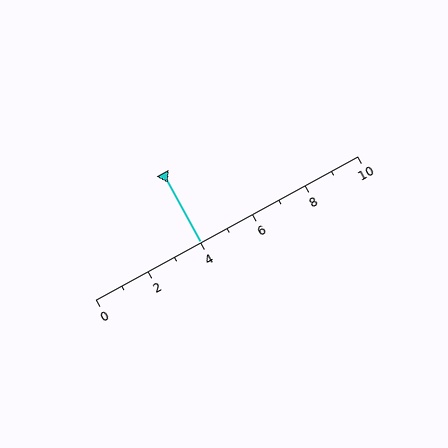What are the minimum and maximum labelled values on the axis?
The axis runs from 0 to 10.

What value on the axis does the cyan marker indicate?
The marker indicates approximately 4.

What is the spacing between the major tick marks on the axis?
The major ticks are spaced 2 apart.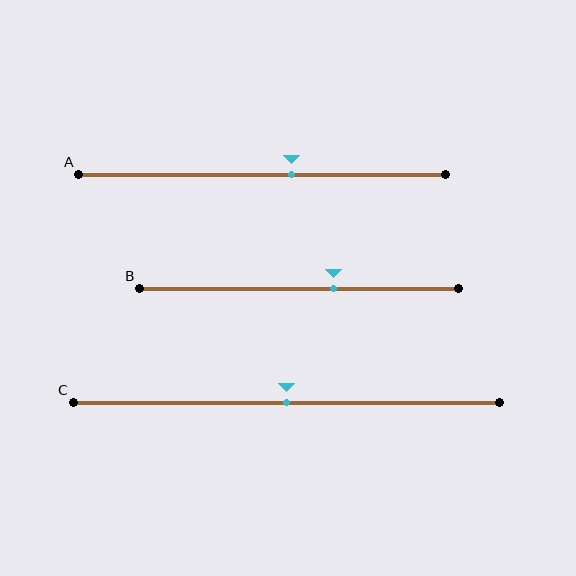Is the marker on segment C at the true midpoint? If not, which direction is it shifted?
Yes, the marker on segment C is at the true midpoint.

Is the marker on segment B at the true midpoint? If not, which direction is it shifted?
No, the marker on segment B is shifted to the right by about 11% of the segment length.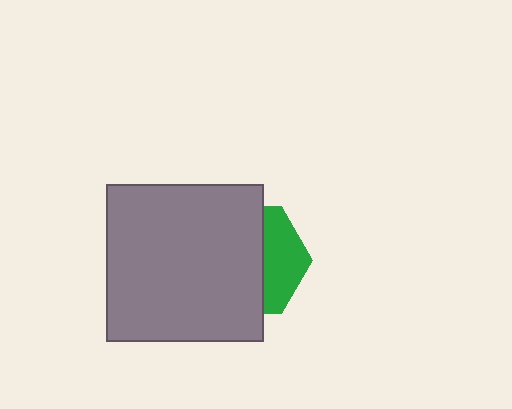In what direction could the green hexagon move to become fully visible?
The green hexagon could move right. That would shift it out from behind the gray square entirely.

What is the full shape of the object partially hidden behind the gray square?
The partially hidden object is a green hexagon.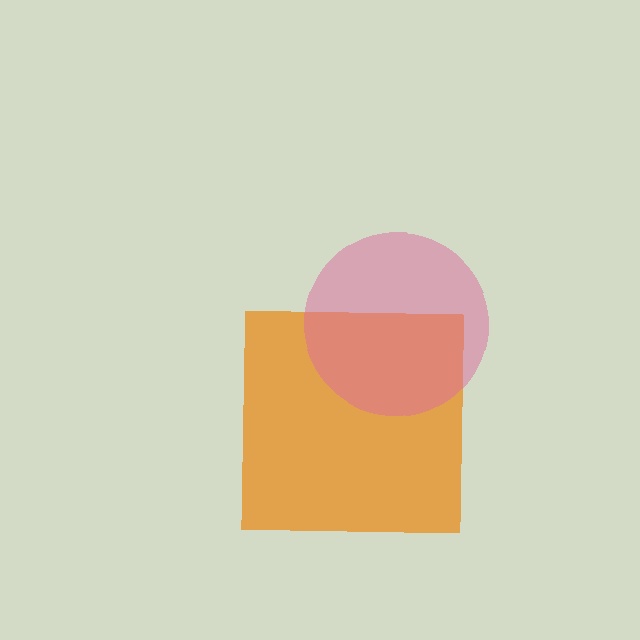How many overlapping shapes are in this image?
There are 2 overlapping shapes in the image.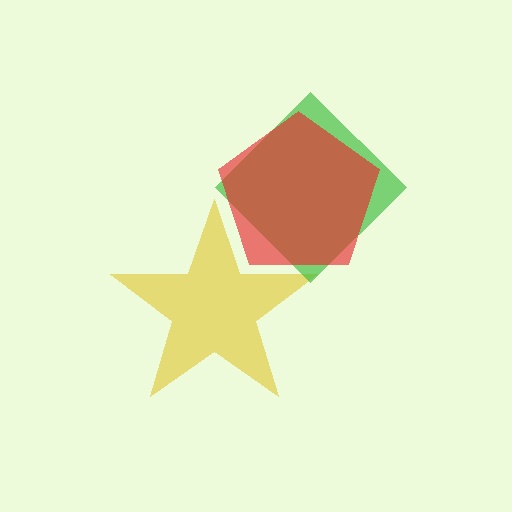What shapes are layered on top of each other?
The layered shapes are: a yellow star, a green diamond, a red pentagon.